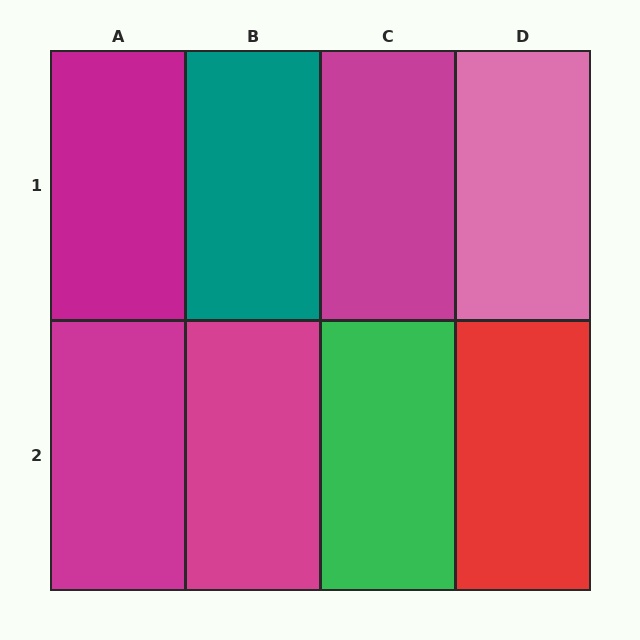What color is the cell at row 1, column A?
Magenta.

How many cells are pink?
1 cell is pink.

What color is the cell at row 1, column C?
Magenta.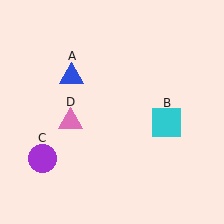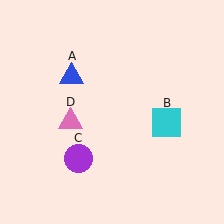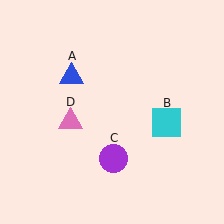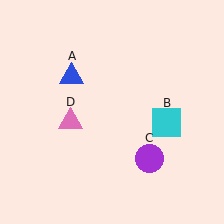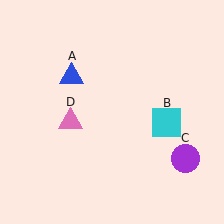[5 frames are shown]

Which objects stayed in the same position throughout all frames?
Blue triangle (object A) and cyan square (object B) and pink triangle (object D) remained stationary.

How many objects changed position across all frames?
1 object changed position: purple circle (object C).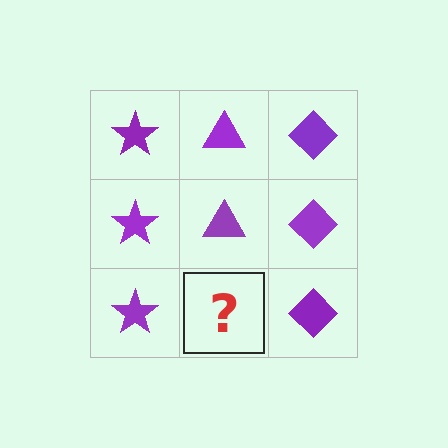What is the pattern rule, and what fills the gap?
The rule is that each column has a consistent shape. The gap should be filled with a purple triangle.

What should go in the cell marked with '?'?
The missing cell should contain a purple triangle.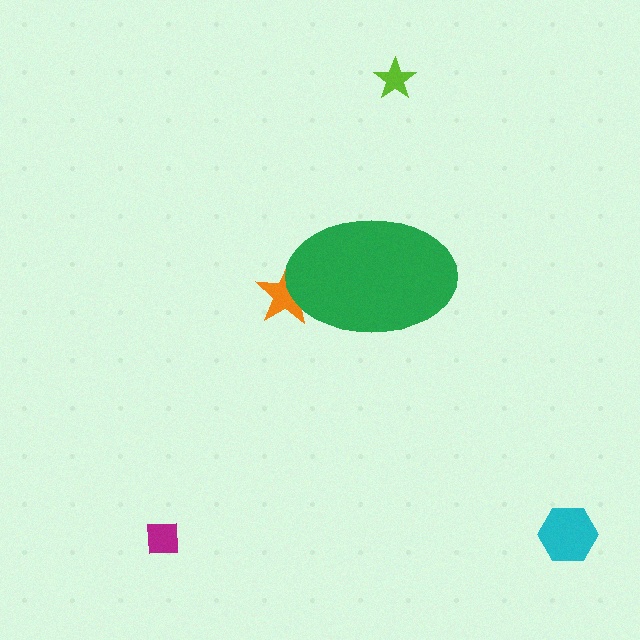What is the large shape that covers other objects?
A green ellipse.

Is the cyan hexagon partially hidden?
No, the cyan hexagon is fully visible.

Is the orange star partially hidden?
Yes, the orange star is partially hidden behind the green ellipse.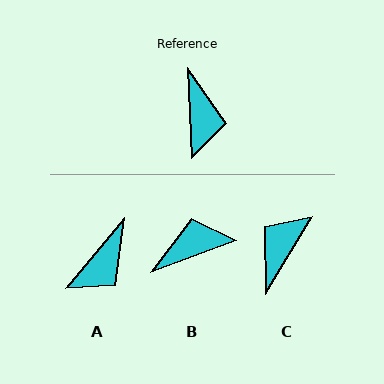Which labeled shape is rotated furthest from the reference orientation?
C, about 146 degrees away.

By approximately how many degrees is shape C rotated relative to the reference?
Approximately 146 degrees counter-clockwise.